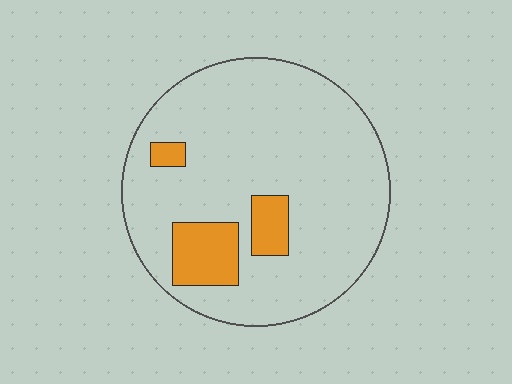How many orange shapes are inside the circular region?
3.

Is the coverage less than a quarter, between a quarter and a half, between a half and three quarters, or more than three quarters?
Less than a quarter.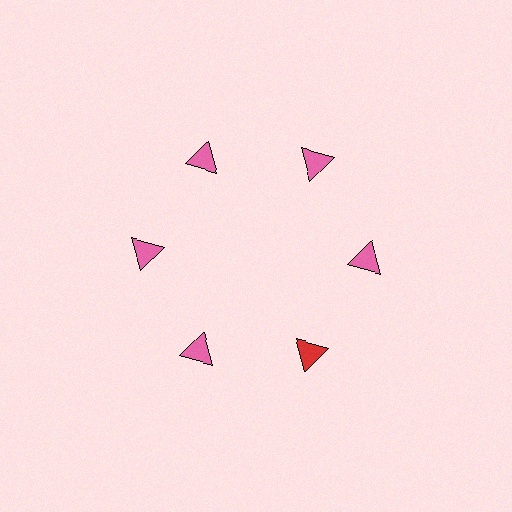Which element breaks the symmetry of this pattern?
The red triangle at roughly the 5 o'clock position breaks the symmetry. All other shapes are pink triangles.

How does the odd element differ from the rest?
It has a different color: red instead of pink.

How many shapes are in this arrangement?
There are 6 shapes arranged in a ring pattern.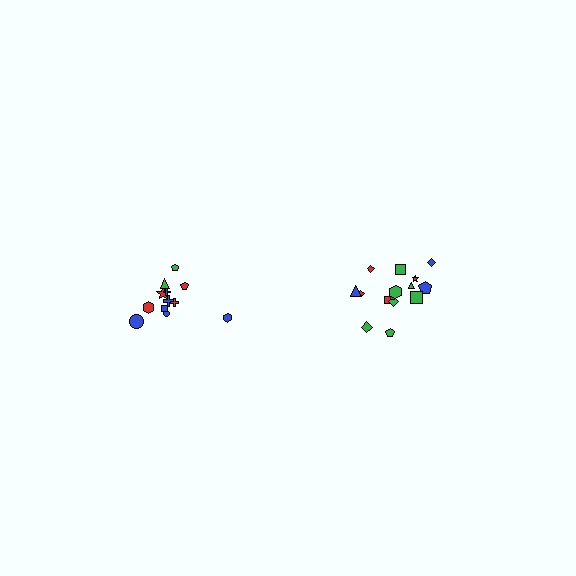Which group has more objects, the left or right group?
The right group.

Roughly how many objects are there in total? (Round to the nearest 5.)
Roughly 25 objects in total.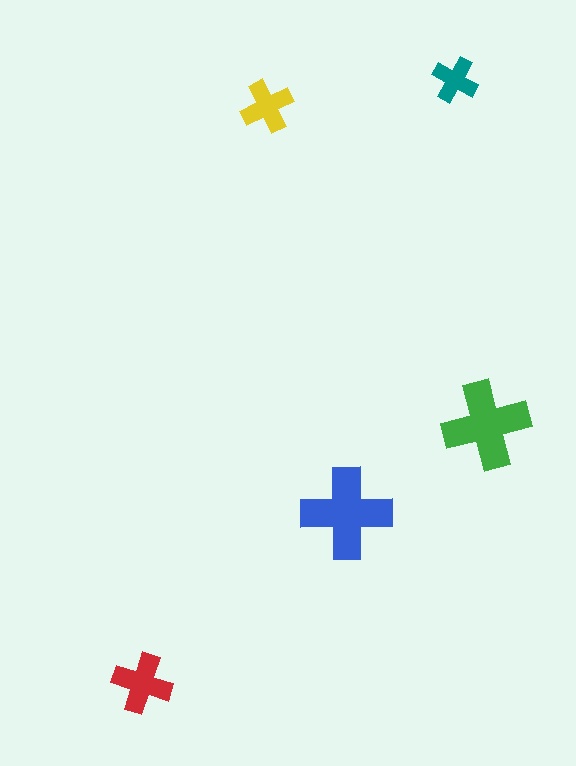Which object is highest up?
The teal cross is topmost.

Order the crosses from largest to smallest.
the blue one, the green one, the red one, the yellow one, the teal one.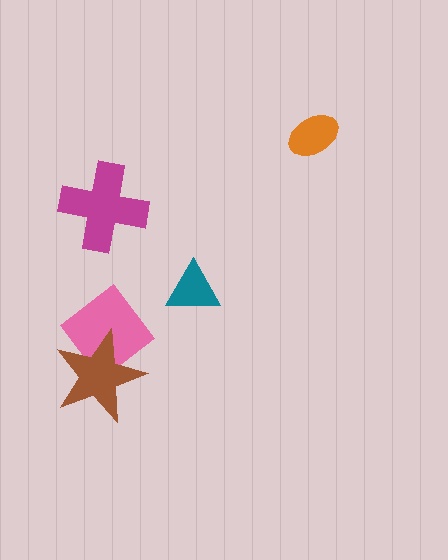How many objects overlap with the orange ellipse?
0 objects overlap with the orange ellipse.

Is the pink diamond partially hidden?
Yes, it is partially covered by another shape.